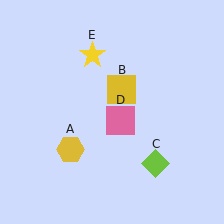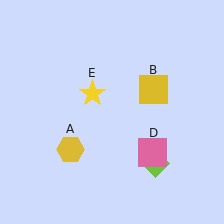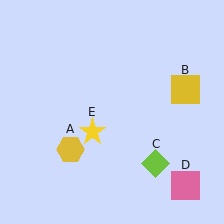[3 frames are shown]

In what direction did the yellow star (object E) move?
The yellow star (object E) moved down.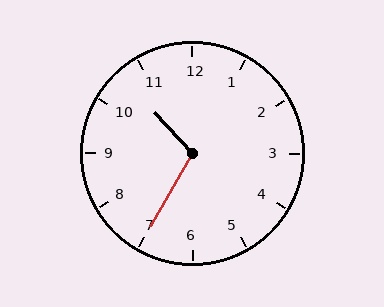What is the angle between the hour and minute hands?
Approximately 108 degrees.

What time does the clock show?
10:35.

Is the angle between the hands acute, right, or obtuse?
It is obtuse.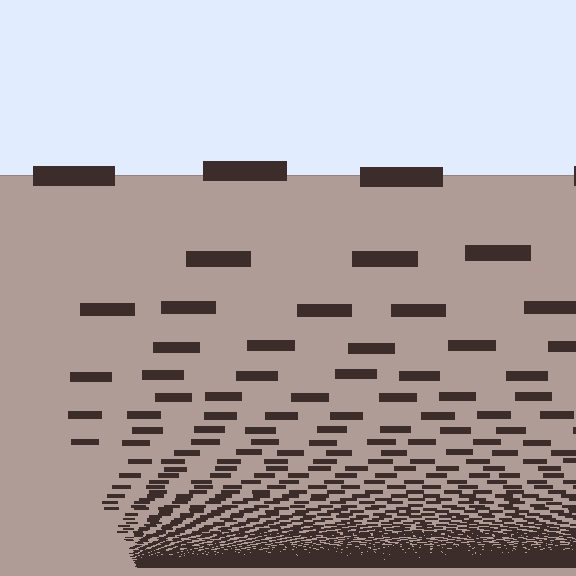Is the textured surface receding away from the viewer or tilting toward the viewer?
The surface appears to tilt toward the viewer. Texture elements get larger and sparser toward the top.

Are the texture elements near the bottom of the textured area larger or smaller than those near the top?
Smaller. The gradient is inverted — elements near the bottom are smaller and denser.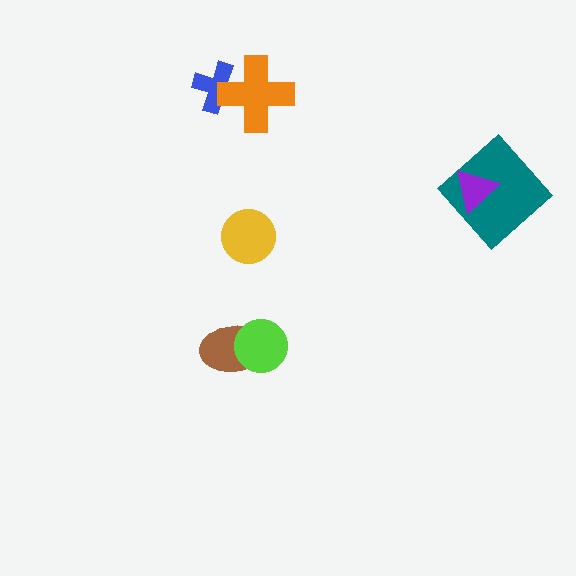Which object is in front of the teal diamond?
The purple triangle is in front of the teal diamond.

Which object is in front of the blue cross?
The orange cross is in front of the blue cross.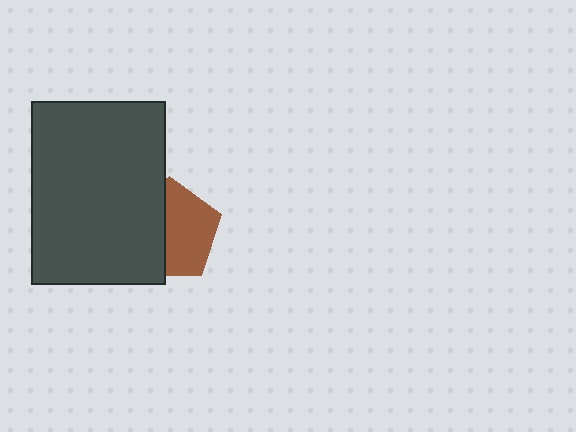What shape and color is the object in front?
The object in front is a dark gray rectangle.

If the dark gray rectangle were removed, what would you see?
You would see the complete brown pentagon.